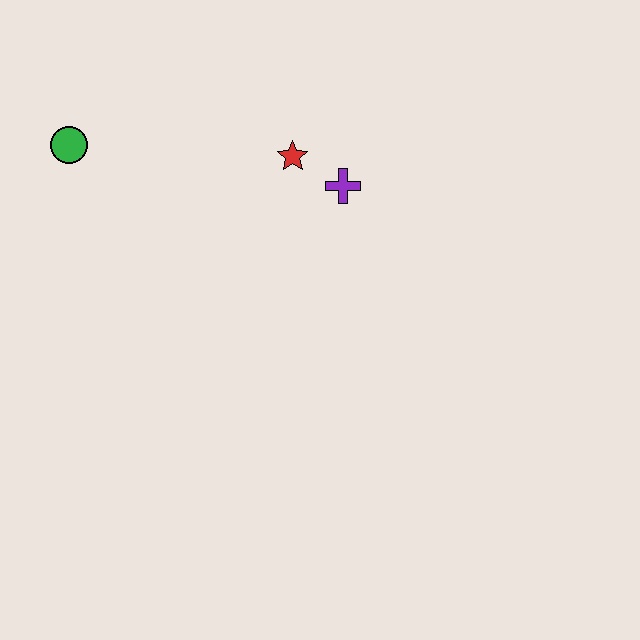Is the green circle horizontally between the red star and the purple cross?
No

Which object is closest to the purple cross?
The red star is closest to the purple cross.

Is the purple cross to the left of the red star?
No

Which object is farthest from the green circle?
The purple cross is farthest from the green circle.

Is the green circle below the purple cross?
No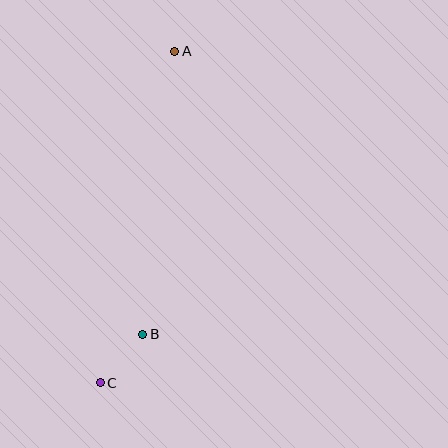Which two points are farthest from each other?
Points A and C are farthest from each other.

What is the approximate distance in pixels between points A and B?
The distance between A and B is approximately 285 pixels.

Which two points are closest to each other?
Points B and C are closest to each other.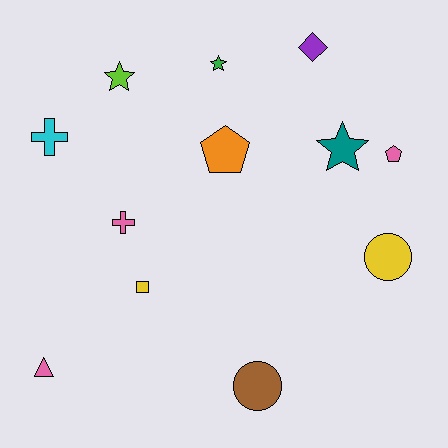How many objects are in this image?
There are 12 objects.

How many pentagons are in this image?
There are 2 pentagons.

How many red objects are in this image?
There are no red objects.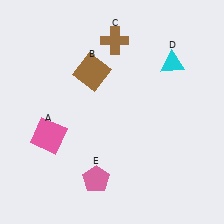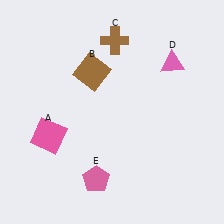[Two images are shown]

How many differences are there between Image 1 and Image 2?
There is 1 difference between the two images.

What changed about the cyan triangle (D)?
In Image 1, D is cyan. In Image 2, it changed to pink.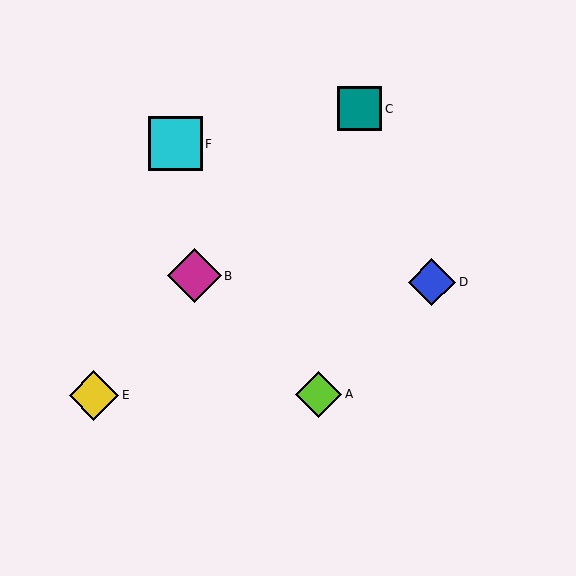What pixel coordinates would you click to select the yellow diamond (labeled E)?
Click at (94, 395) to select the yellow diamond E.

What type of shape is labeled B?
Shape B is a magenta diamond.